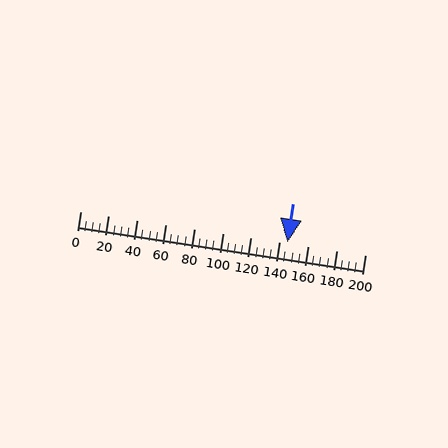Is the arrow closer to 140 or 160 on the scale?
The arrow is closer to 140.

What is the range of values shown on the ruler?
The ruler shows values from 0 to 200.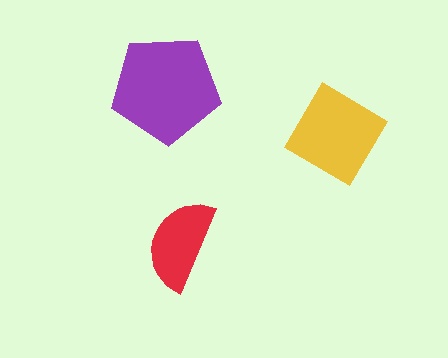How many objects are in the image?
There are 3 objects in the image.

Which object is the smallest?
The red semicircle.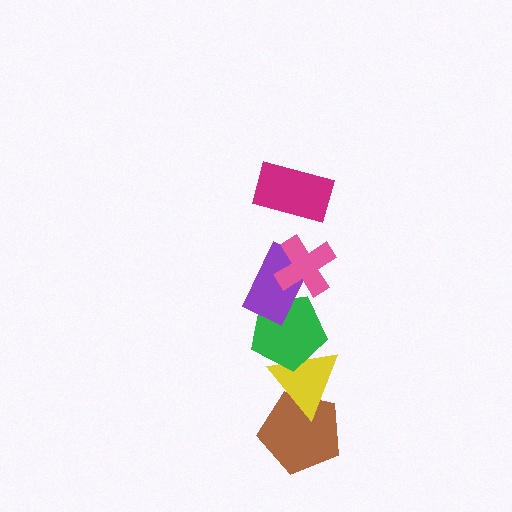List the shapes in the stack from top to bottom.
From top to bottom: the magenta rectangle, the pink cross, the purple rectangle, the green pentagon, the yellow triangle, the brown pentagon.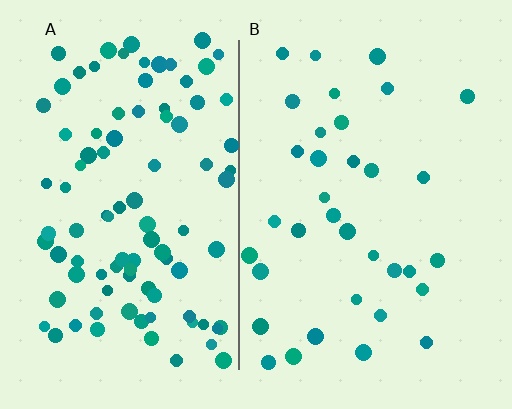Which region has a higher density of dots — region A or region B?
A (the left).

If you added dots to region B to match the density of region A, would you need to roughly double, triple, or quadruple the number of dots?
Approximately triple.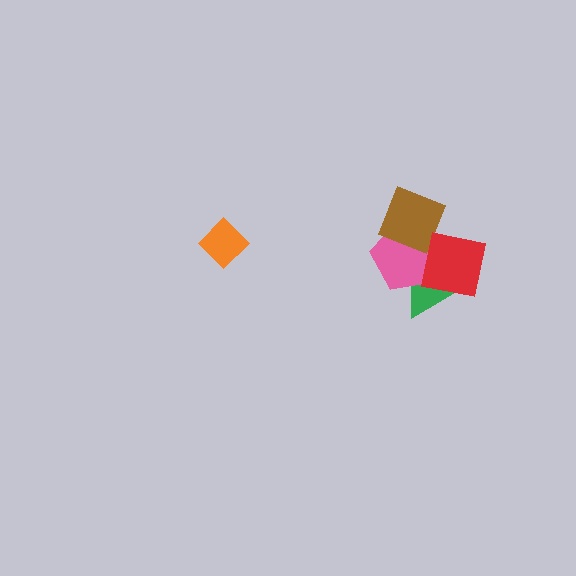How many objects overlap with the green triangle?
3 objects overlap with the green triangle.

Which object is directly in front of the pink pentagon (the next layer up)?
The brown diamond is directly in front of the pink pentagon.